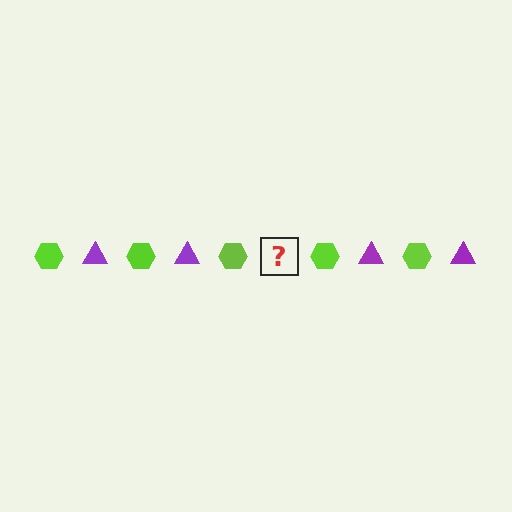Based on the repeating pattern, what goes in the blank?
The blank should be a purple triangle.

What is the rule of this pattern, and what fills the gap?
The rule is that the pattern alternates between lime hexagon and purple triangle. The gap should be filled with a purple triangle.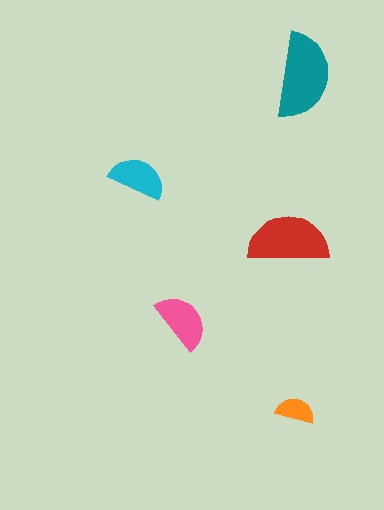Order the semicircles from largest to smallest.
the teal one, the red one, the pink one, the cyan one, the orange one.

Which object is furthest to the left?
The cyan semicircle is leftmost.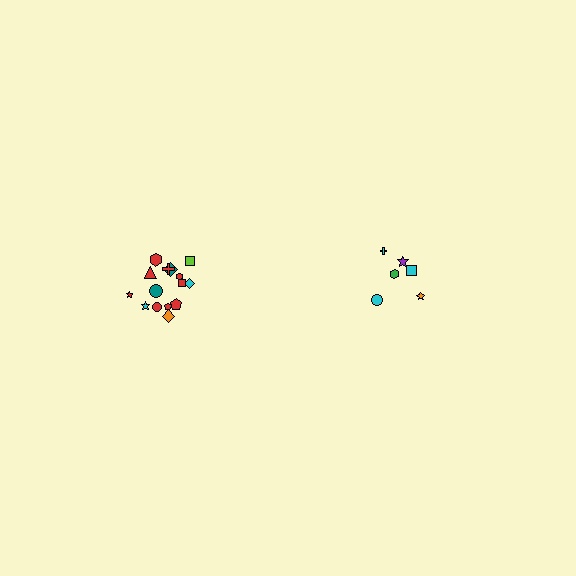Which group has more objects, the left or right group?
The left group.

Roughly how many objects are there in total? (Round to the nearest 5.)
Roughly 20 objects in total.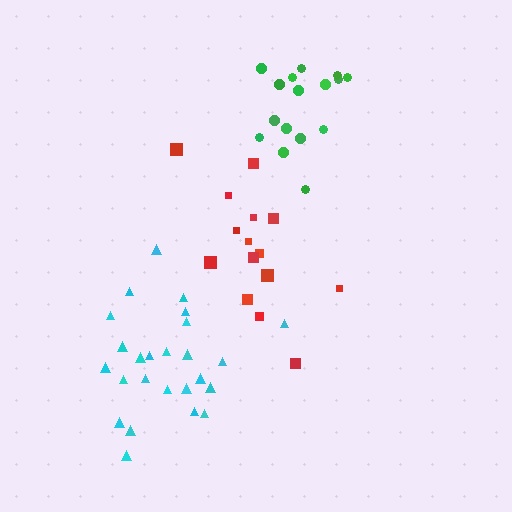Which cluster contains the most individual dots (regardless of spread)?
Cyan (25).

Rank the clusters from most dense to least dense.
green, cyan, red.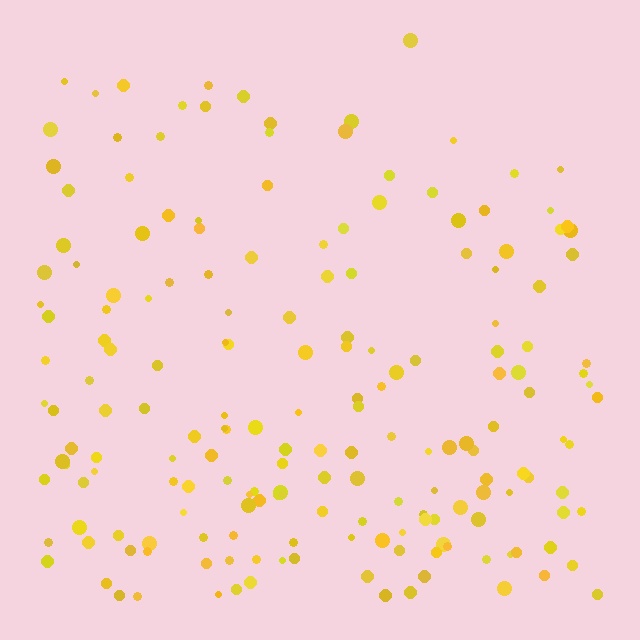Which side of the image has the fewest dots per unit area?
The top.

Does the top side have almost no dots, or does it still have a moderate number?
Still a moderate number, just noticeably fewer than the bottom.